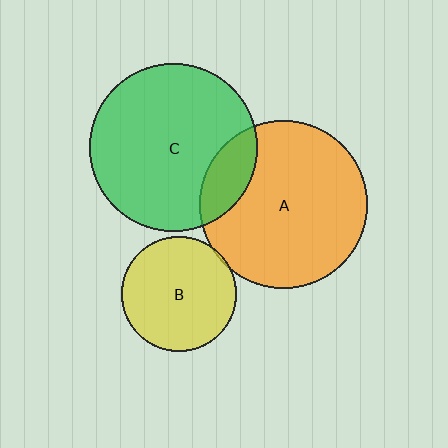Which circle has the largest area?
Circle A (orange).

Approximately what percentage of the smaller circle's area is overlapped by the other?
Approximately 15%.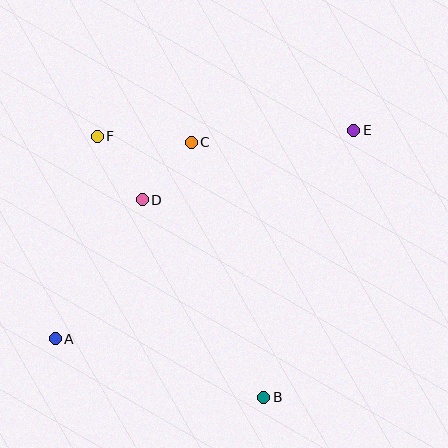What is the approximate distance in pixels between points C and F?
The distance between C and F is approximately 94 pixels.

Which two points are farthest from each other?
Points A and E are farthest from each other.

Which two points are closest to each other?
Points C and D are closest to each other.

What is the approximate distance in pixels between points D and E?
The distance between D and E is approximately 223 pixels.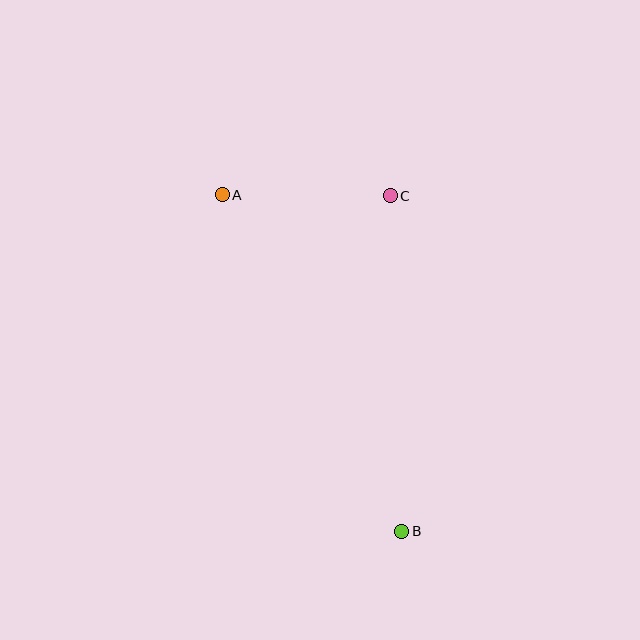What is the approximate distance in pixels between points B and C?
The distance between B and C is approximately 335 pixels.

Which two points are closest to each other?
Points A and C are closest to each other.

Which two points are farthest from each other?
Points A and B are farthest from each other.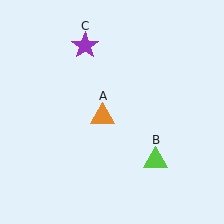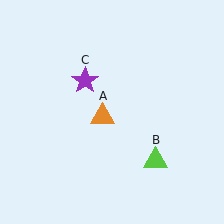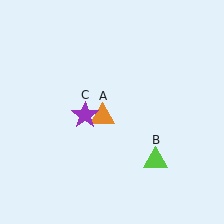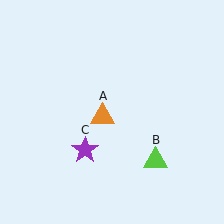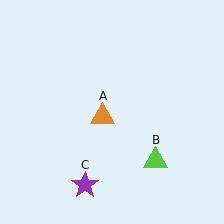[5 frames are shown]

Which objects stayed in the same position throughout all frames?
Orange triangle (object A) and lime triangle (object B) remained stationary.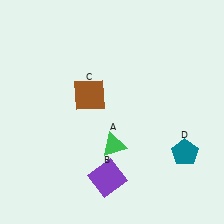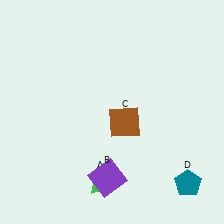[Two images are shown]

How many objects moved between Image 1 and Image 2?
3 objects moved between the two images.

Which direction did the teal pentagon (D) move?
The teal pentagon (D) moved down.